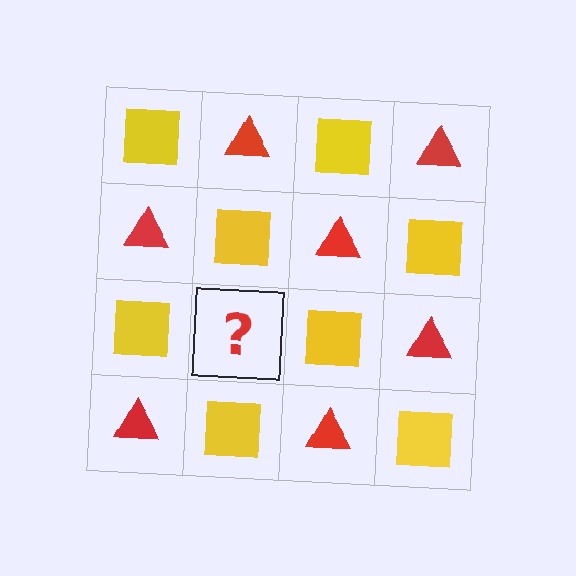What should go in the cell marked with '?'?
The missing cell should contain a red triangle.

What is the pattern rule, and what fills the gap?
The rule is that it alternates yellow square and red triangle in a checkerboard pattern. The gap should be filled with a red triangle.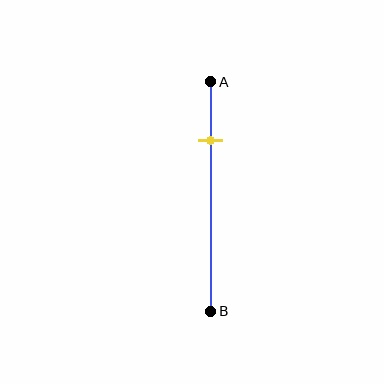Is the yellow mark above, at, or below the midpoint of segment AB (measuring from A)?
The yellow mark is above the midpoint of segment AB.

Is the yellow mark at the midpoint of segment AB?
No, the mark is at about 25% from A, not at the 50% midpoint.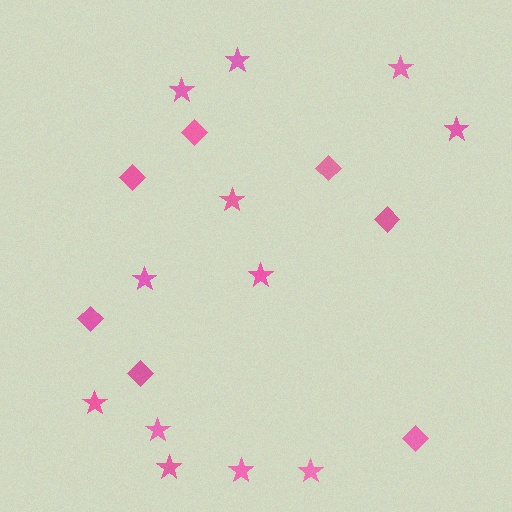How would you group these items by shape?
There are 2 groups: one group of stars (12) and one group of diamonds (7).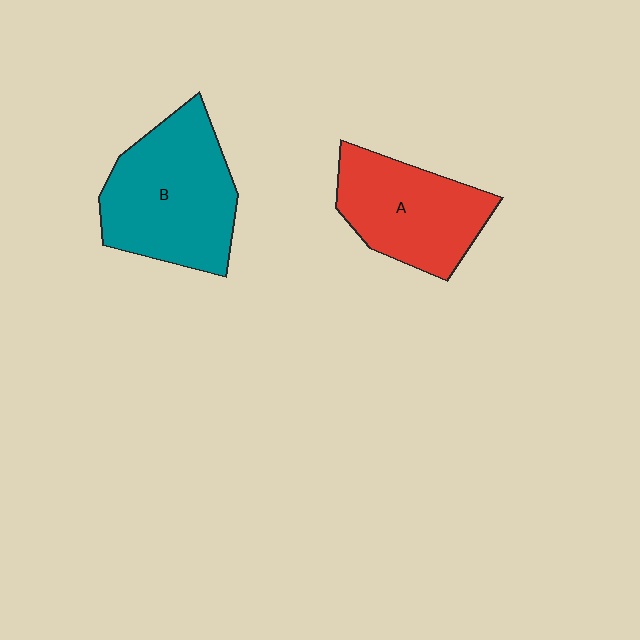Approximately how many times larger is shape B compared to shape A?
Approximately 1.3 times.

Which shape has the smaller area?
Shape A (red).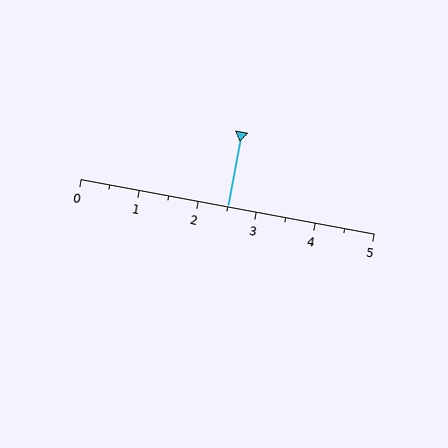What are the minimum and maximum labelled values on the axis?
The axis runs from 0 to 5.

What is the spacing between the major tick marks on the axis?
The major ticks are spaced 1 apart.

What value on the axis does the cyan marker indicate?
The marker indicates approximately 2.5.